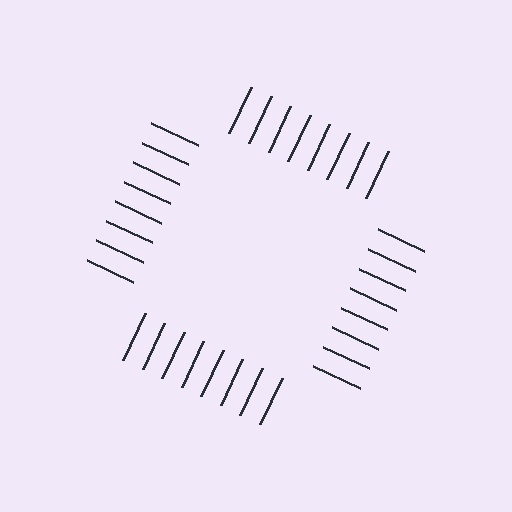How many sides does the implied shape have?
4 sides — the line-ends trace a square.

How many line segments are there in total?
32 — 8 along each of the 4 edges.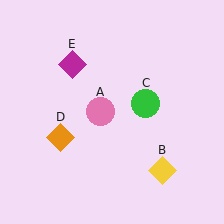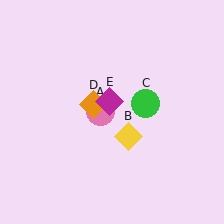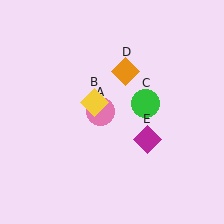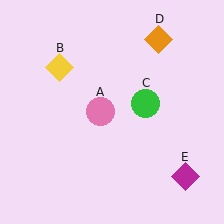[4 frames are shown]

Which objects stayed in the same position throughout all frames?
Pink circle (object A) and green circle (object C) remained stationary.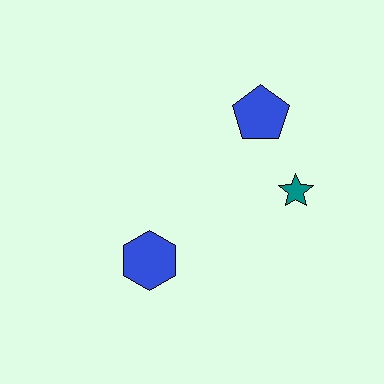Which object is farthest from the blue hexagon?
The blue pentagon is farthest from the blue hexagon.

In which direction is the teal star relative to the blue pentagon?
The teal star is below the blue pentagon.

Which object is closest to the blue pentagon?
The teal star is closest to the blue pentagon.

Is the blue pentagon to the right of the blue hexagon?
Yes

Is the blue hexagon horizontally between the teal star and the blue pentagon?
No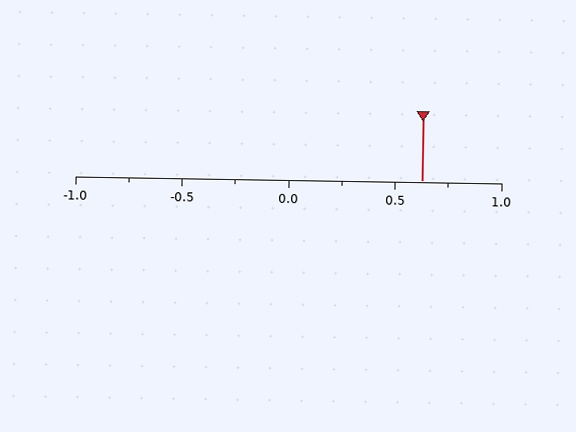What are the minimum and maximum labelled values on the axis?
The axis runs from -1.0 to 1.0.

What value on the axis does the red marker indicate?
The marker indicates approximately 0.62.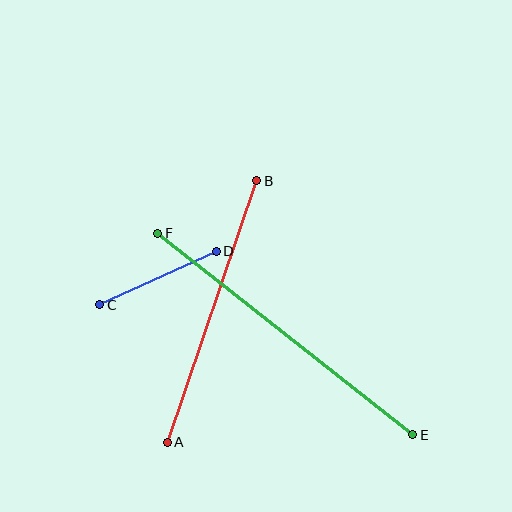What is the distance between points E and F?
The distance is approximately 325 pixels.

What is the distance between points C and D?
The distance is approximately 128 pixels.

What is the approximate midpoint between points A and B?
The midpoint is at approximately (212, 311) pixels.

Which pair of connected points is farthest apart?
Points E and F are farthest apart.